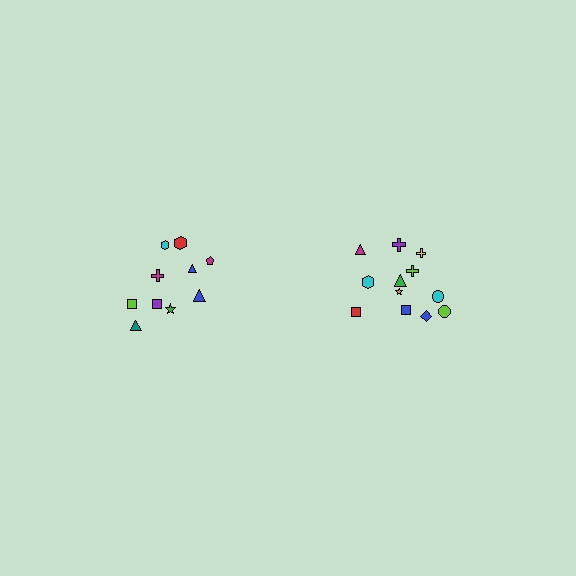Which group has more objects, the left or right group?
The right group.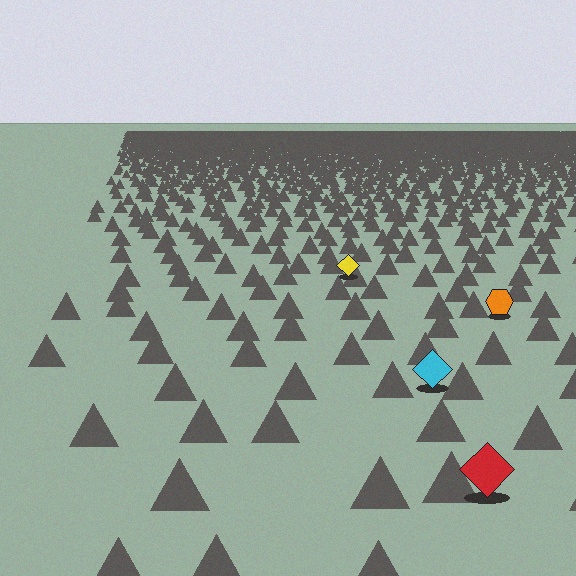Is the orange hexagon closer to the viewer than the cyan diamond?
No. The cyan diamond is closer — you can tell from the texture gradient: the ground texture is coarser near it.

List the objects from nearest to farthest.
From nearest to farthest: the red diamond, the cyan diamond, the orange hexagon, the yellow diamond.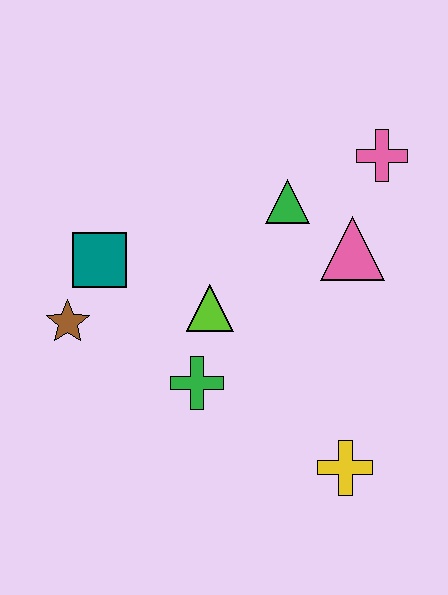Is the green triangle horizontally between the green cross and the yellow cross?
Yes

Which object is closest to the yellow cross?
The green cross is closest to the yellow cross.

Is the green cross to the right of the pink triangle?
No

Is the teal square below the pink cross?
Yes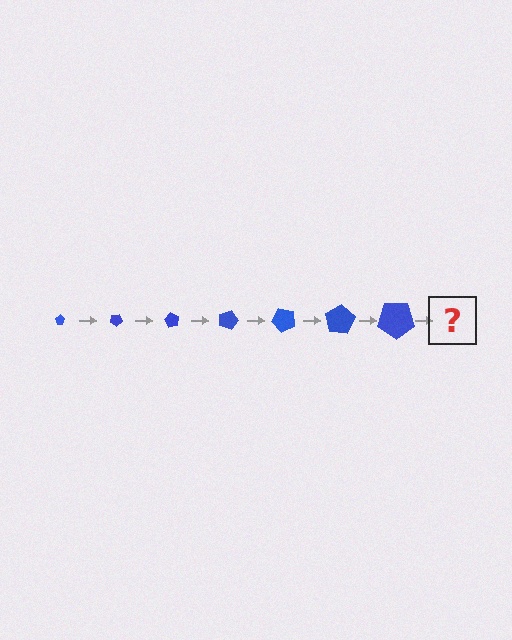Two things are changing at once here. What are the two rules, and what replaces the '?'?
The two rules are that the pentagon grows larger each step and it rotates 30 degrees each step. The '?' should be a pentagon, larger than the previous one and rotated 210 degrees from the start.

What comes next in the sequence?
The next element should be a pentagon, larger than the previous one and rotated 210 degrees from the start.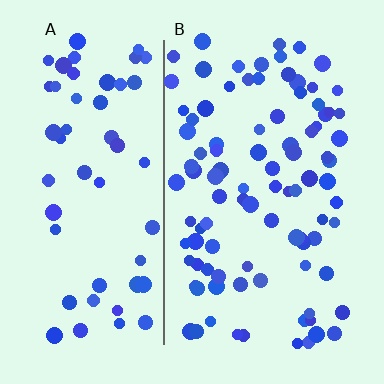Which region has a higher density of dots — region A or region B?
B (the right).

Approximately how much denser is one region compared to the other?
Approximately 1.7× — region B over region A.